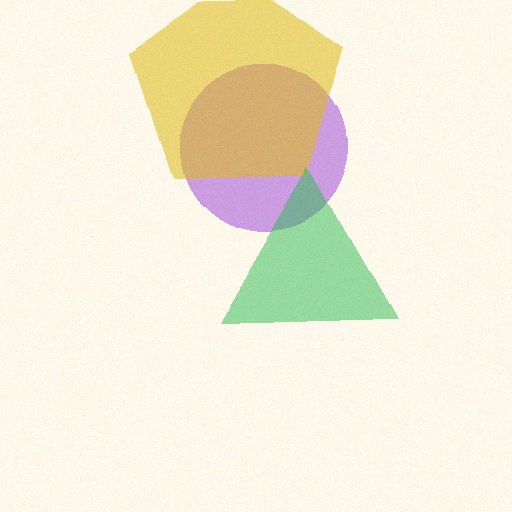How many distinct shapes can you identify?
There are 3 distinct shapes: a purple circle, a yellow pentagon, a green triangle.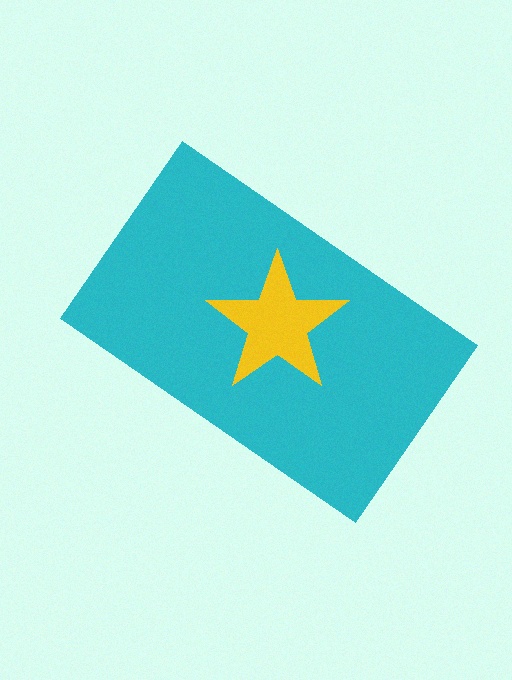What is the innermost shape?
The yellow star.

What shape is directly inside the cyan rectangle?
The yellow star.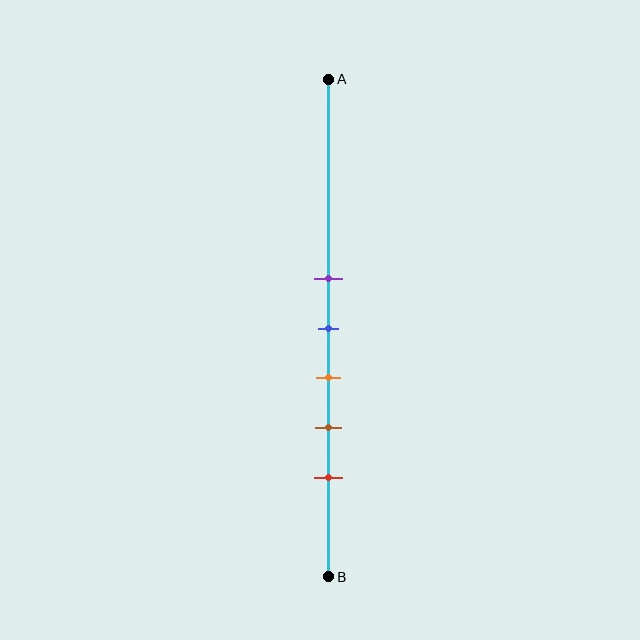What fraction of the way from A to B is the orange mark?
The orange mark is approximately 60% (0.6) of the way from A to B.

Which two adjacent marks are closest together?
The purple and blue marks are the closest adjacent pair.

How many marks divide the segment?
There are 5 marks dividing the segment.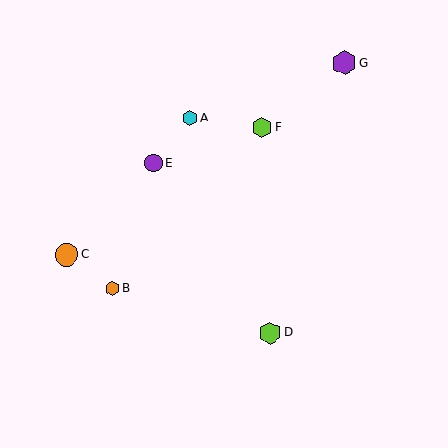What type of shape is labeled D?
Shape D is a lime hexagon.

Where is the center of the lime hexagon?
The center of the lime hexagon is at (262, 128).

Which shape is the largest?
The purple hexagon (labeled G) is the largest.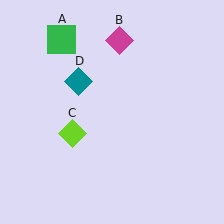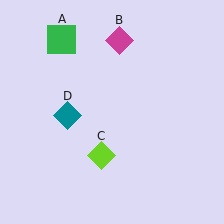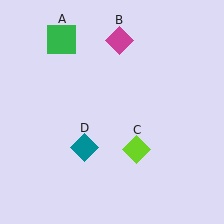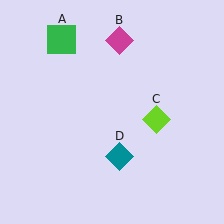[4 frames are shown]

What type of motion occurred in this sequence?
The lime diamond (object C), teal diamond (object D) rotated counterclockwise around the center of the scene.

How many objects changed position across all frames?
2 objects changed position: lime diamond (object C), teal diamond (object D).